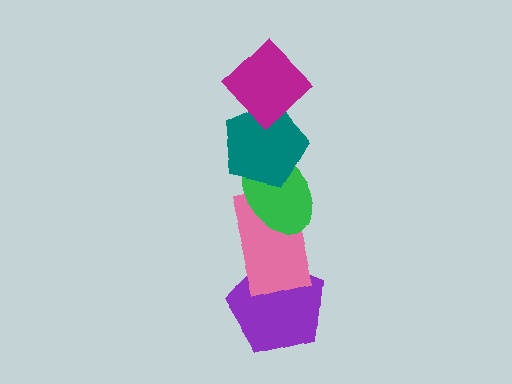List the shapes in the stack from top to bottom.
From top to bottom: the magenta diamond, the teal pentagon, the green ellipse, the pink rectangle, the purple pentagon.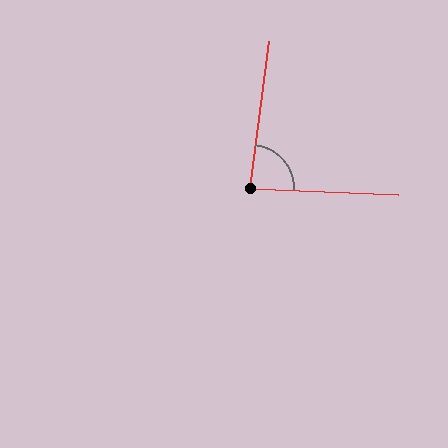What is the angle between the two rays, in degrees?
Approximately 85 degrees.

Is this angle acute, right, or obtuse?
It is approximately a right angle.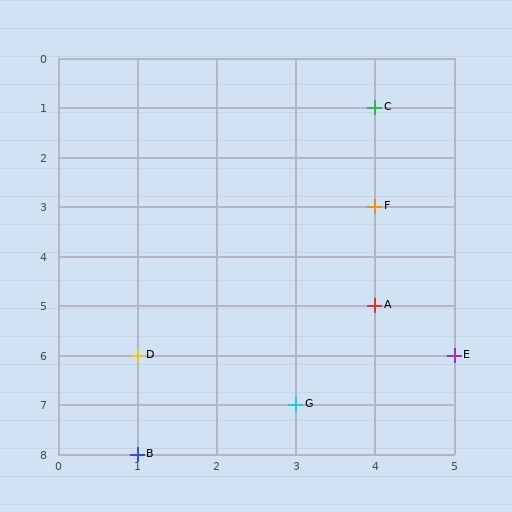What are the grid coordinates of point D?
Point D is at grid coordinates (1, 6).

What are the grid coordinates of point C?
Point C is at grid coordinates (4, 1).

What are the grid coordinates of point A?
Point A is at grid coordinates (4, 5).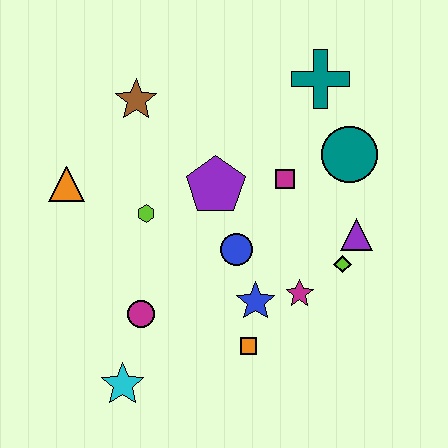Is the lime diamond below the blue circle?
Yes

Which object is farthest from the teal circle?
The cyan star is farthest from the teal circle.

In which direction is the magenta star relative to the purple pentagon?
The magenta star is below the purple pentagon.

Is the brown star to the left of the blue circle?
Yes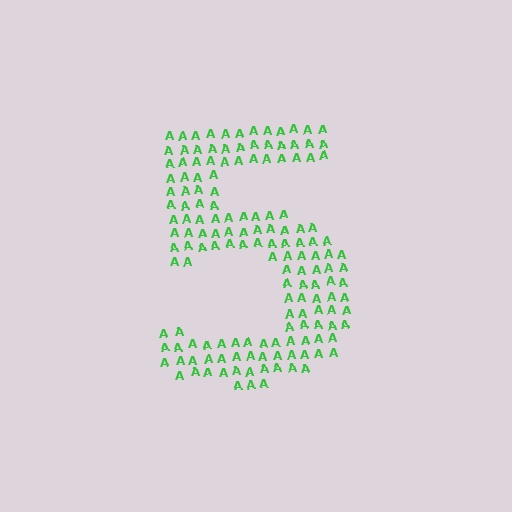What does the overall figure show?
The overall figure shows the digit 5.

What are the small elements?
The small elements are letter A's.